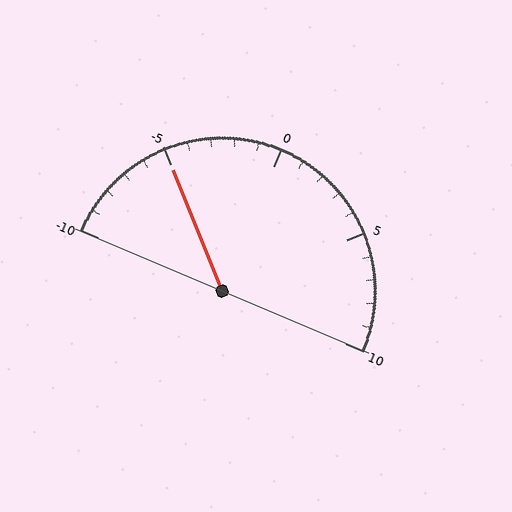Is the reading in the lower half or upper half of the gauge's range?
The reading is in the lower half of the range (-10 to 10).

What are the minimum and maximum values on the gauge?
The gauge ranges from -10 to 10.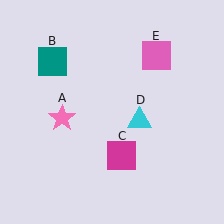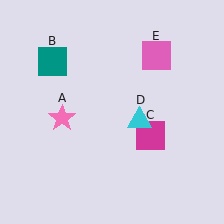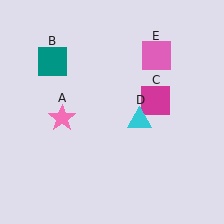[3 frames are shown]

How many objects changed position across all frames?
1 object changed position: magenta square (object C).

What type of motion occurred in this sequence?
The magenta square (object C) rotated counterclockwise around the center of the scene.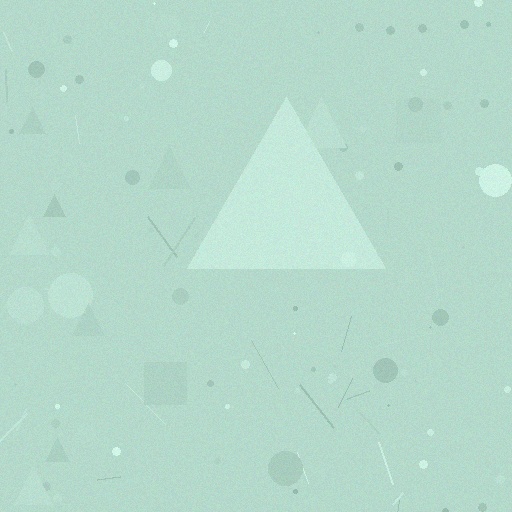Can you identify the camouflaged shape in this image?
The camouflaged shape is a triangle.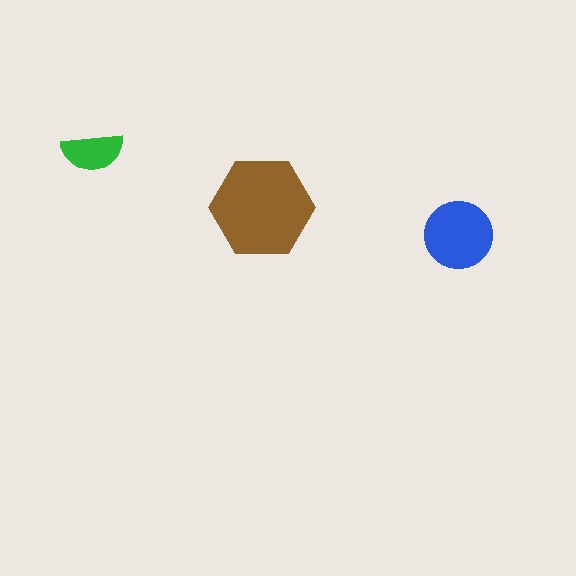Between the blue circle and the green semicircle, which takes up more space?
The blue circle.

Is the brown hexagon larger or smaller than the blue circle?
Larger.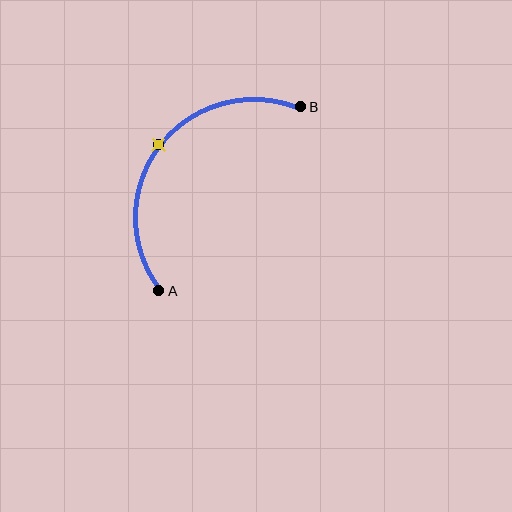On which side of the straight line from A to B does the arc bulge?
The arc bulges above and to the left of the straight line connecting A and B.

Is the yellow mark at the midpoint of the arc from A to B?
Yes. The yellow mark lies on the arc at equal arc-length from both A and B — it is the arc midpoint.